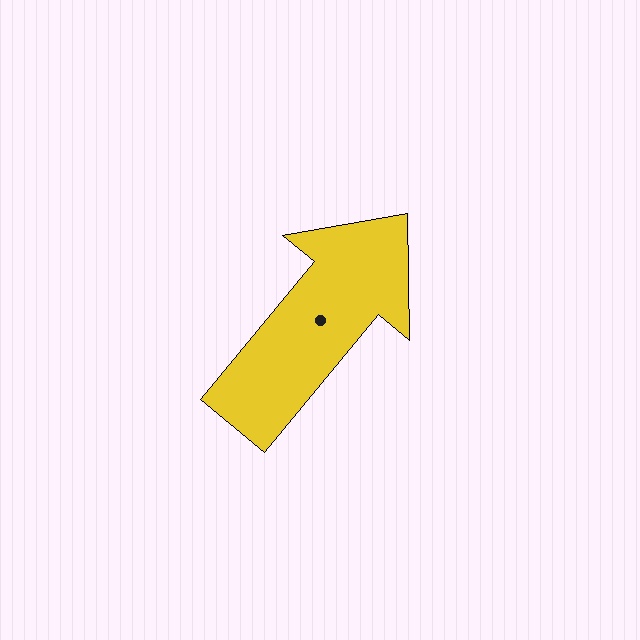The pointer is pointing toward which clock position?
Roughly 1 o'clock.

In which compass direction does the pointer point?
Northeast.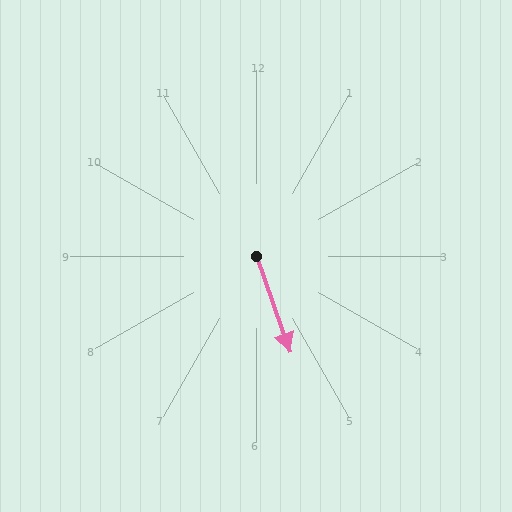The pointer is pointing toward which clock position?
Roughly 5 o'clock.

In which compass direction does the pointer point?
South.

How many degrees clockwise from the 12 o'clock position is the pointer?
Approximately 160 degrees.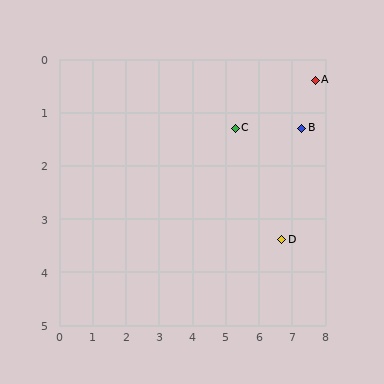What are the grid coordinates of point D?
Point D is at approximately (6.7, 3.4).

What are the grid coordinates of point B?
Point B is at approximately (7.3, 1.3).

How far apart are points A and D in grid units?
Points A and D are about 3.2 grid units apart.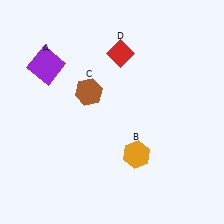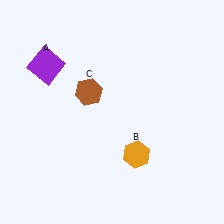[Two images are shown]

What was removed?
The red diamond (D) was removed in Image 2.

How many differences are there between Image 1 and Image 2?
There is 1 difference between the two images.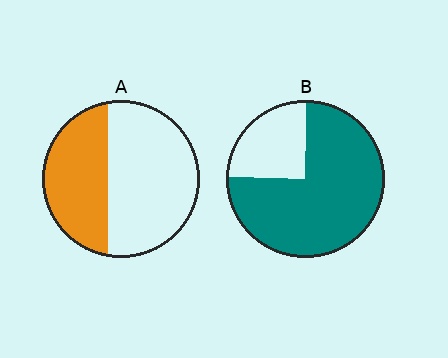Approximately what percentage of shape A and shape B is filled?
A is approximately 40% and B is approximately 75%.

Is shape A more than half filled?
No.